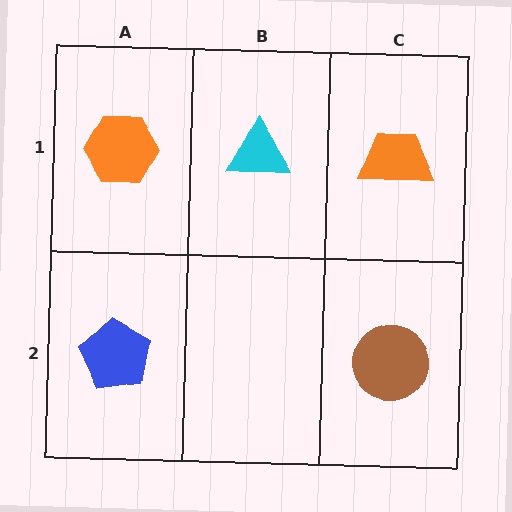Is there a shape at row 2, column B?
No, that cell is empty.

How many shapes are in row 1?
3 shapes.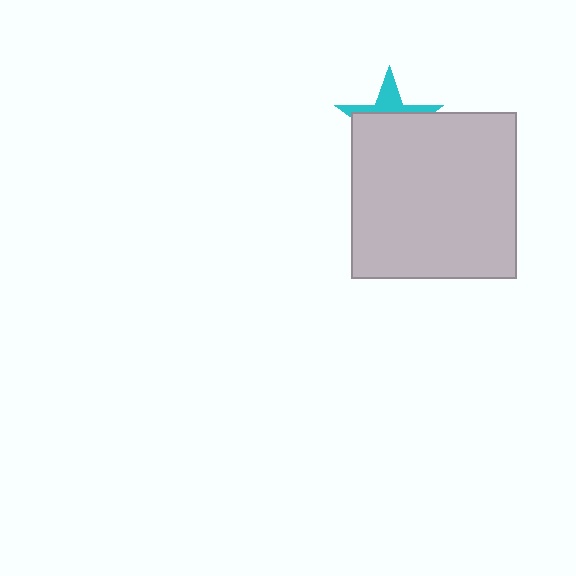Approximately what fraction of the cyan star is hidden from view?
Roughly 69% of the cyan star is hidden behind the light gray square.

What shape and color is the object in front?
The object in front is a light gray square.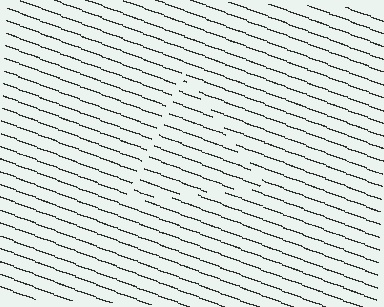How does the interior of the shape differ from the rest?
The interior of the shape contains the same grating, shifted by half a period — the contour is defined by the phase discontinuity where line-ends from the inner and outer gratings abut.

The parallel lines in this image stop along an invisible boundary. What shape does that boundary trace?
An illusory triangle. The interior of the shape contains the same grating, shifted by half a period — the contour is defined by the phase discontinuity where line-ends from the inner and outer gratings abut.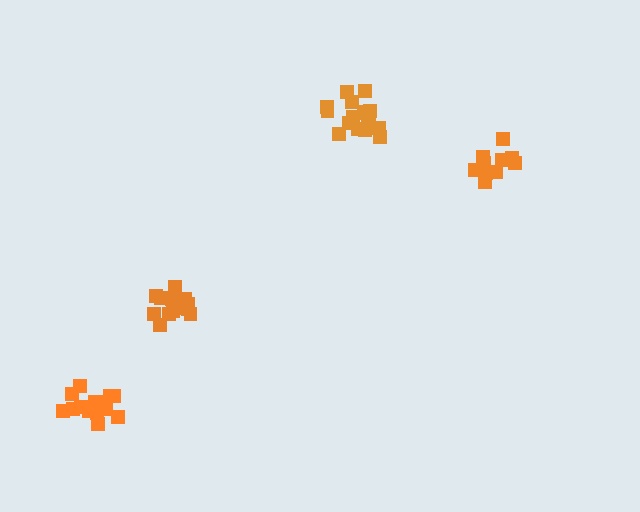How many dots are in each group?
Group 1: 15 dots, Group 2: 14 dots, Group 3: 17 dots, Group 4: 11 dots (57 total).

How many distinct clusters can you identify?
There are 4 distinct clusters.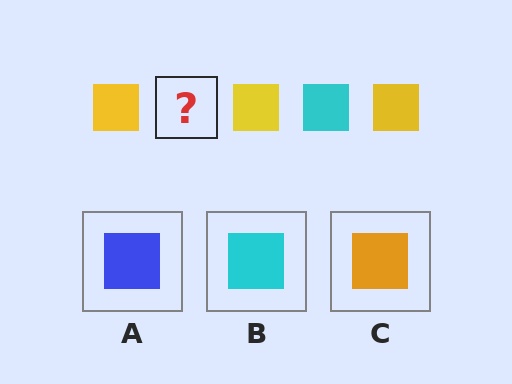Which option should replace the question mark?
Option B.